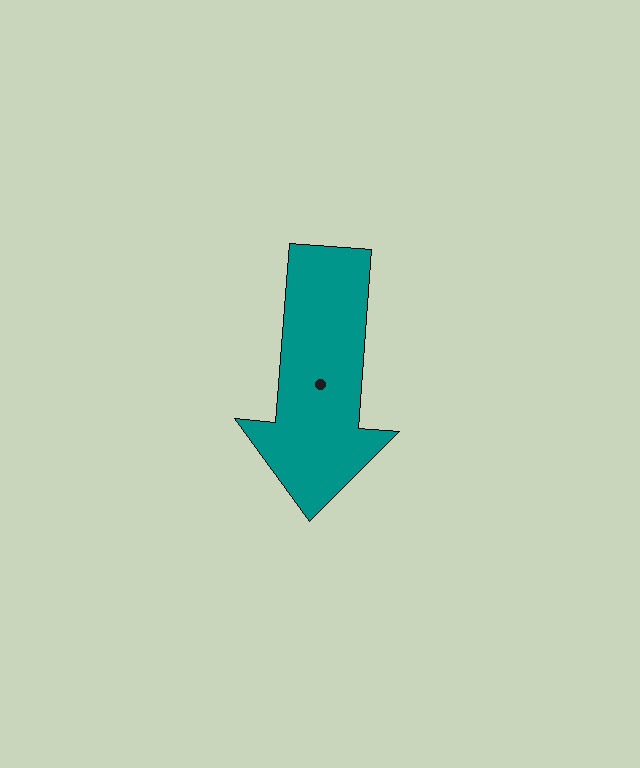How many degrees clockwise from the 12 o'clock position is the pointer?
Approximately 184 degrees.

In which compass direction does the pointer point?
South.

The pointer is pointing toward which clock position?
Roughly 6 o'clock.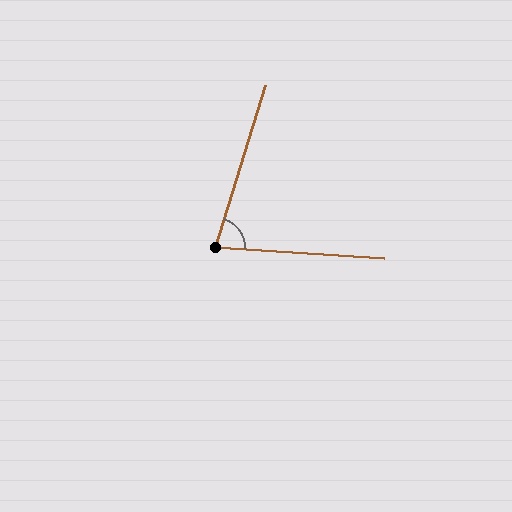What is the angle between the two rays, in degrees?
Approximately 77 degrees.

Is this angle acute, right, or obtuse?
It is acute.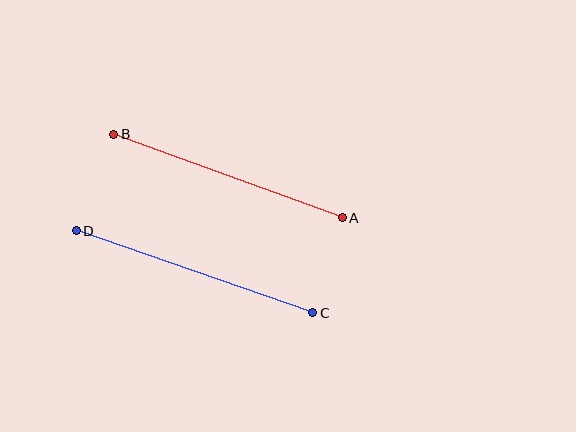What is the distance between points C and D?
The distance is approximately 250 pixels.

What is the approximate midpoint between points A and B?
The midpoint is at approximately (228, 176) pixels.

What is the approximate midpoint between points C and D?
The midpoint is at approximately (194, 272) pixels.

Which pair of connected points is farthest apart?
Points C and D are farthest apart.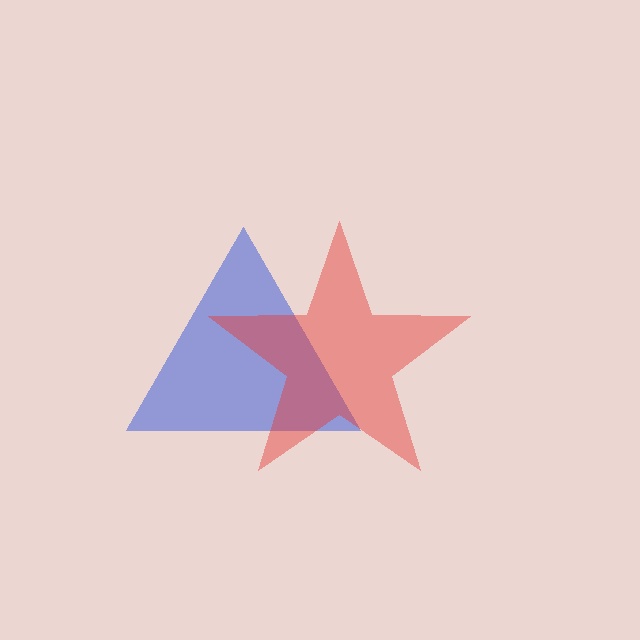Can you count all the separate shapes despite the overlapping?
Yes, there are 2 separate shapes.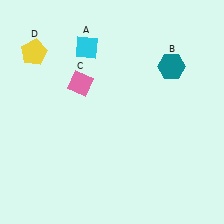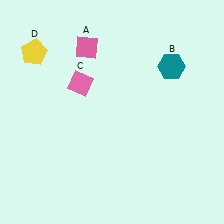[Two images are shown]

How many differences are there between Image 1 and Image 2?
There is 1 difference between the two images.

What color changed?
The diamond (A) changed from cyan in Image 1 to pink in Image 2.